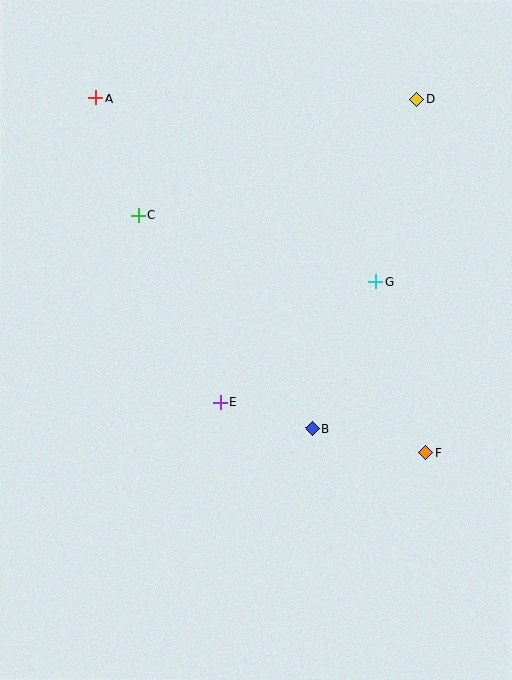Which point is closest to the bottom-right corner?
Point F is closest to the bottom-right corner.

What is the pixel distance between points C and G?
The distance between C and G is 246 pixels.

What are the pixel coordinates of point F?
Point F is at (426, 452).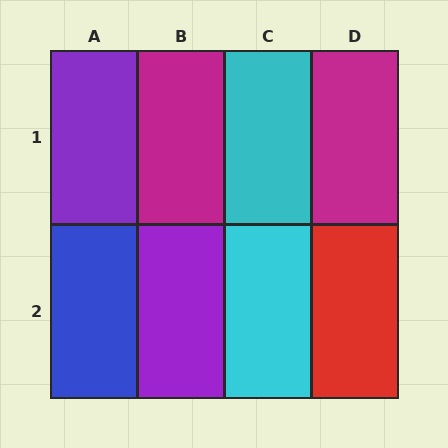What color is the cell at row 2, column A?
Blue.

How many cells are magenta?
2 cells are magenta.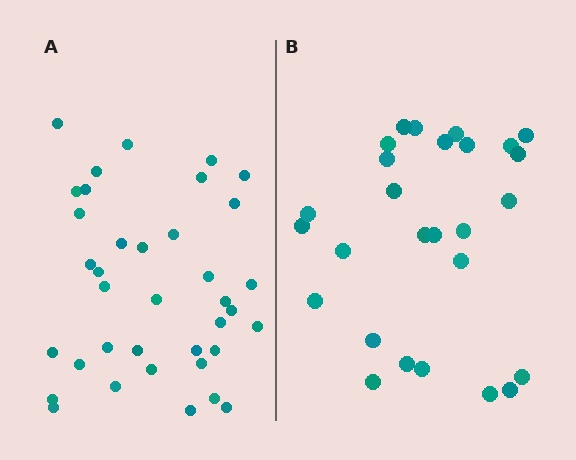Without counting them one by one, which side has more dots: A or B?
Region A (the left region) has more dots.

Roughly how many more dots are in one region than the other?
Region A has roughly 10 or so more dots than region B.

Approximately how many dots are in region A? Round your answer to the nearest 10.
About 40 dots. (The exact count is 37, which rounds to 40.)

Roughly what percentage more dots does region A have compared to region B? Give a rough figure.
About 35% more.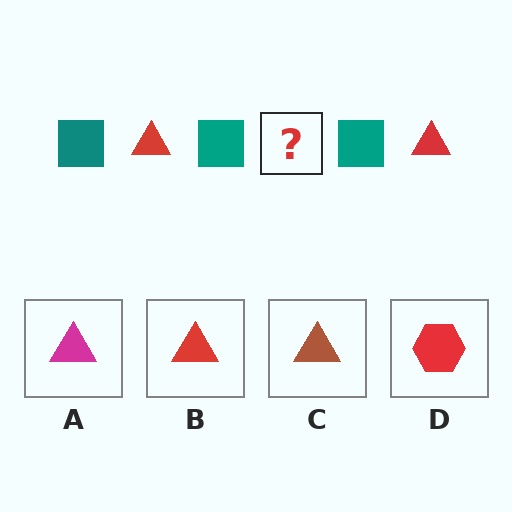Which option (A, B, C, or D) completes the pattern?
B.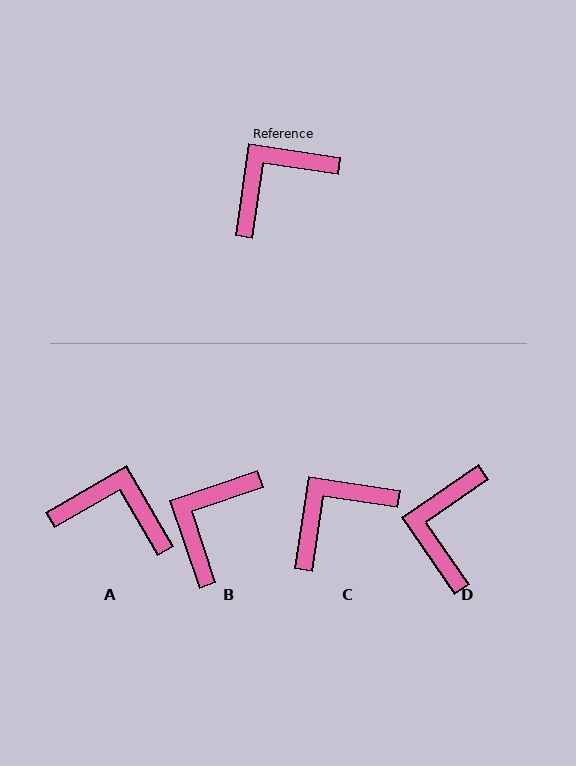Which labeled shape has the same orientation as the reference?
C.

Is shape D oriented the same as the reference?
No, it is off by about 43 degrees.